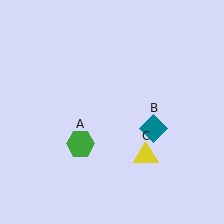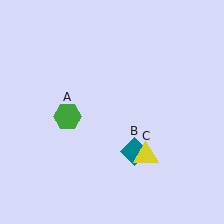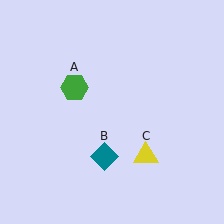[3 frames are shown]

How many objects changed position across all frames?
2 objects changed position: green hexagon (object A), teal diamond (object B).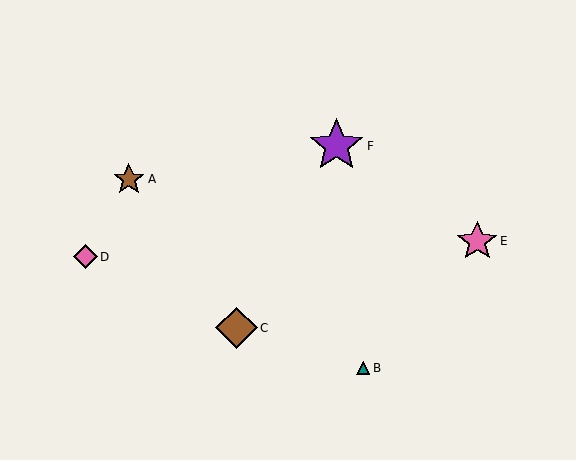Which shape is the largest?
The purple star (labeled F) is the largest.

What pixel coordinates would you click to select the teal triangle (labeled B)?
Click at (363, 368) to select the teal triangle B.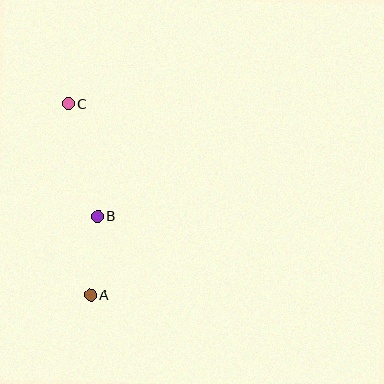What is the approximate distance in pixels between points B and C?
The distance between B and C is approximately 117 pixels.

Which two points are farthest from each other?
Points A and C are farthest from each other.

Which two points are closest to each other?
Points A and B are closest to each other.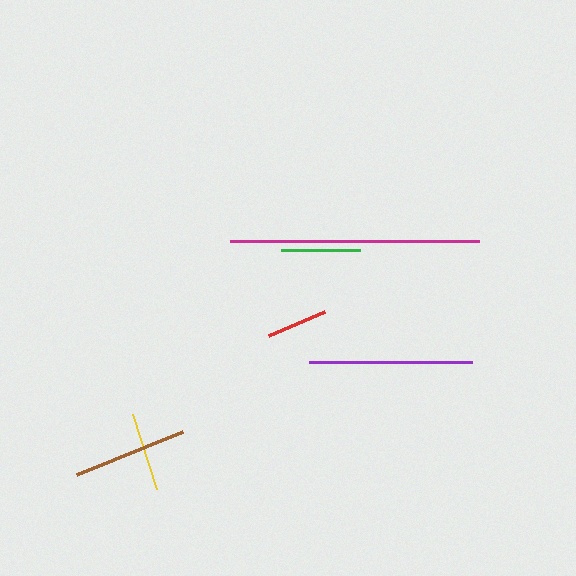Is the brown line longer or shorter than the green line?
The brown line is longer than the green line.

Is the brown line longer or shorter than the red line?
The brown line is longer than the red line.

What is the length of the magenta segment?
The magenta segment is approximately 249 pixels long.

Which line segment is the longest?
The magenta line is the longest at approximately 249 pixels.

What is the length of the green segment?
The green segment is approximately 78 pixels long.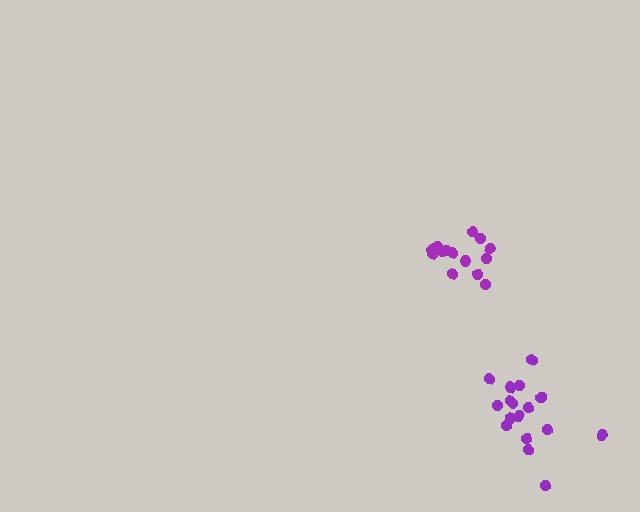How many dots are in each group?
Group 1: 14 dots, Group 2: 18 dots (32 total).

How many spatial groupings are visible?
There are 2 spatial groupings.